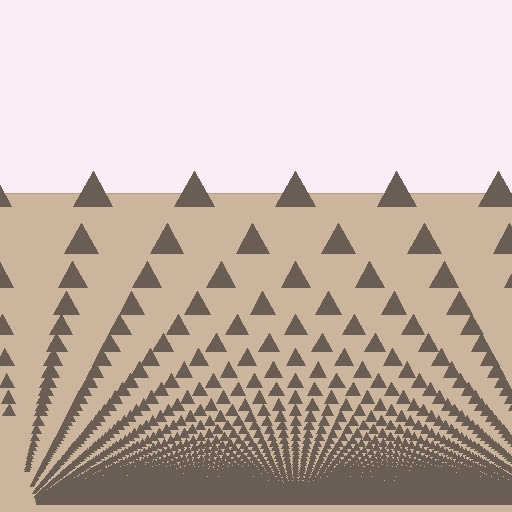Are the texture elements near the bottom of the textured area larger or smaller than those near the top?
Smaller. The gradient is inverted — elements near the bottom are smaller and denser.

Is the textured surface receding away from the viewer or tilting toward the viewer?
The surface appears to tilt toward the viewer. Texture elements get larger and sparser toward the top.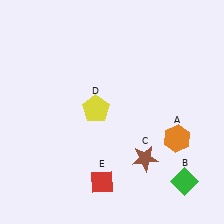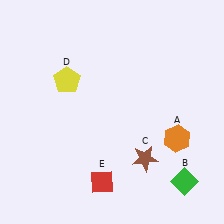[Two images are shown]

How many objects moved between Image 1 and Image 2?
1 object moved between the two images.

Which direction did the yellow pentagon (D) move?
The yellow pentagon (D) moved left.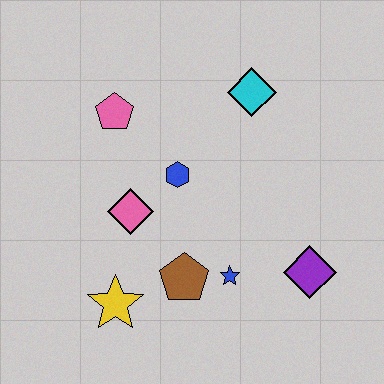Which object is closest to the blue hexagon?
The pink diamond is closest to the blue hexagon.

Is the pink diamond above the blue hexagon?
No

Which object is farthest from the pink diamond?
The purple diamond is farthest from the pink diamond.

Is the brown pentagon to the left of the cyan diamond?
Yes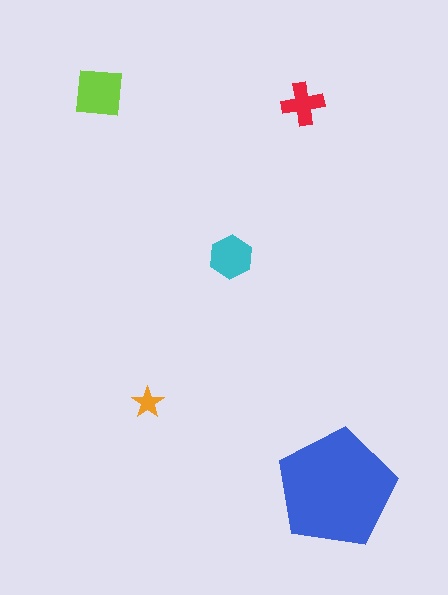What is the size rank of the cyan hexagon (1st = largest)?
3rd.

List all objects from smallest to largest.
The orange star, the red cross, the cyan hexagon, the lime square, the blue pentagon.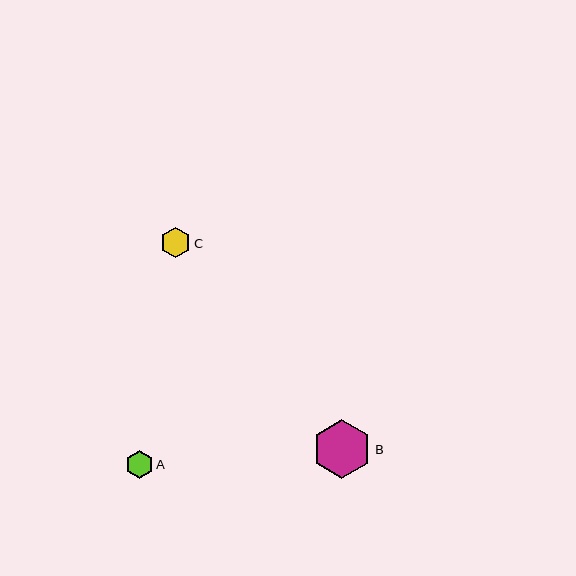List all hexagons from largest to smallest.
From largest to smallest: B, C, A.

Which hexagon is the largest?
Hexagon B is the largest with a size of approximately 59 pixels.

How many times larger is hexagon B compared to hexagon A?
Hexagon B is approximately 2.1 times the size of hexagon A.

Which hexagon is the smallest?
Hexagon A is the smallest with a size of approximately 28 pixels.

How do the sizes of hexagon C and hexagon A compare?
Hexagon C and hexagon A are approximately the same size.